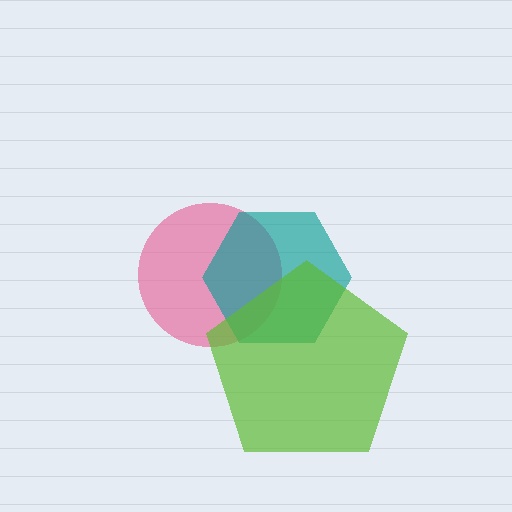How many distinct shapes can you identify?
There are 3 distinct shapes: a pink circle, a teal hexagon, a lime pentagon.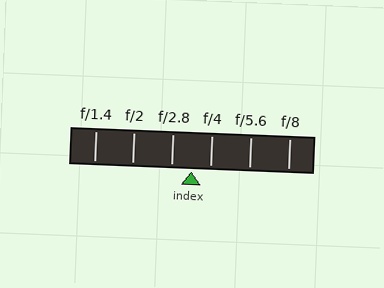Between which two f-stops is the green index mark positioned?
The index mark is between f/2.8 and f/4.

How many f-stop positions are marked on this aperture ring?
There are 6 f-stop positions marked.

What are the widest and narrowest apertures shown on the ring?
The widest aperture shown is f/1.4 and the narrowest is f/8.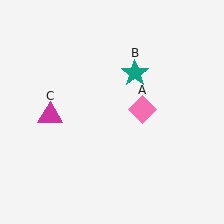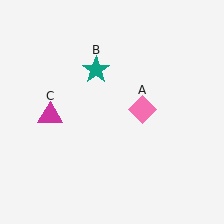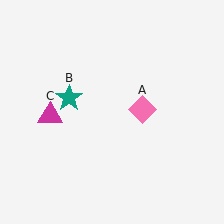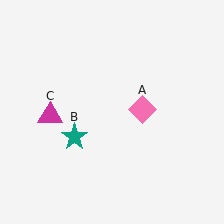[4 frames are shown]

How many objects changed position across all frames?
1 object changed position: teal star (object B).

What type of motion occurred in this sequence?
The teal star (object B) rotated counterclockwise around the center of the scene.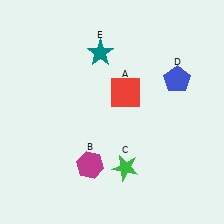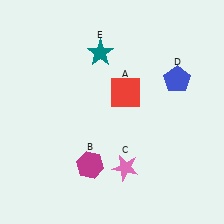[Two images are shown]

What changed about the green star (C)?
In Image 1, C is green. In Image 2, it changed to pink.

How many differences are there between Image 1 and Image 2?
There is 1 difference between the two images.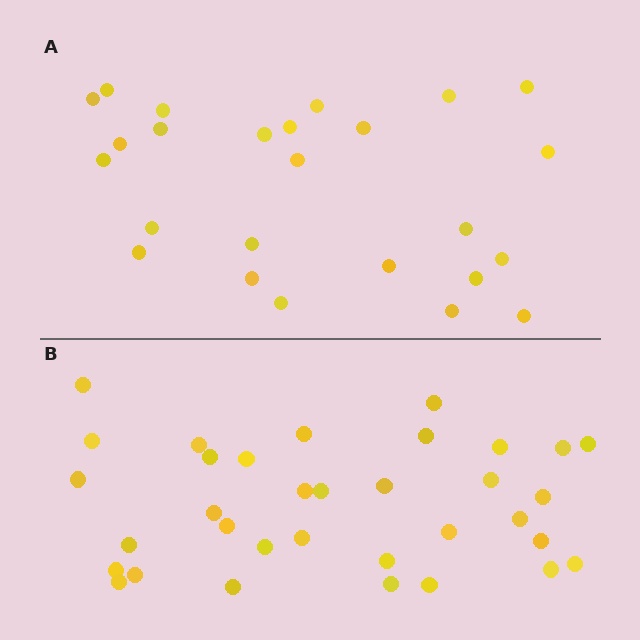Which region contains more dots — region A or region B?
Region B (the bottom region) has more dots.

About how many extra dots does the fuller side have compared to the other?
Region B has roughly 8 or so more dots than region A.